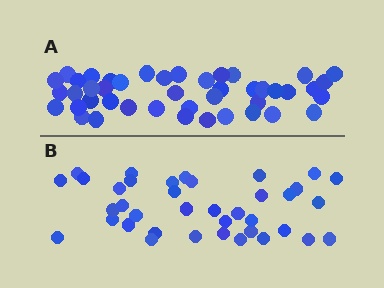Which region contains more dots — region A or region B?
Region A (the top region) has more dots.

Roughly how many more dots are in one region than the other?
Region A has about 6 more dots than region B.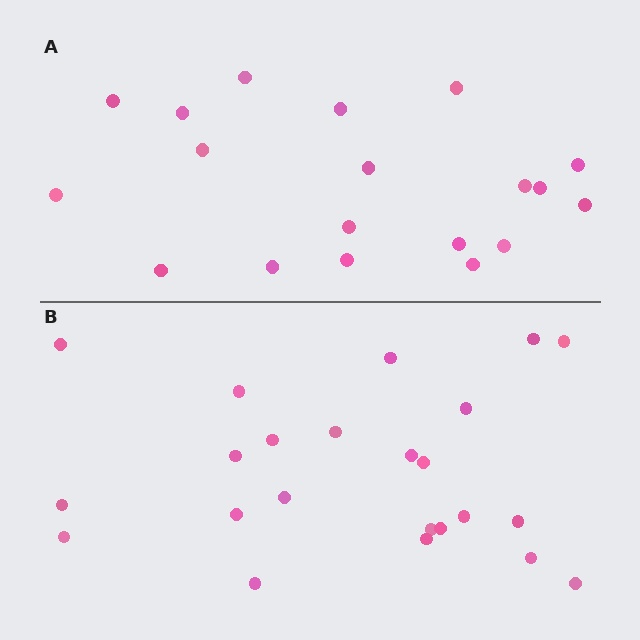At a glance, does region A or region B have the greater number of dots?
Region B (the bottom region) has more dots.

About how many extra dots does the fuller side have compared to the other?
Region B has about 4 more dots than region A.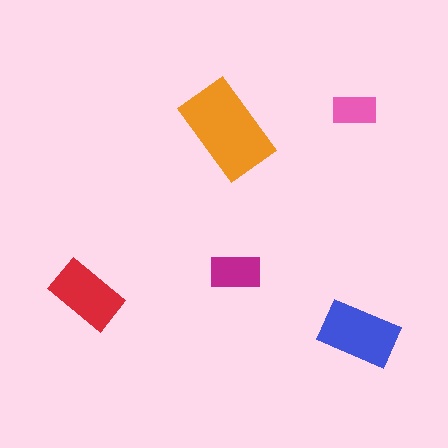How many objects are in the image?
There are 5 objects in the image.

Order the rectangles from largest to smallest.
the orange one, the blue one, the red one, the magenta one, the pink one.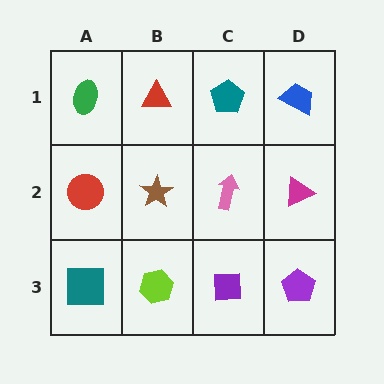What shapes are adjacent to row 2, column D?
A blue trapezoid (row 1, column D), a purple pentagon (row 3, column D), a pink arrow (row 2, column C).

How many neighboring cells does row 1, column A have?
2.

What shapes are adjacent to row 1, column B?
A brown star (row 2, column B), a green ellipse (row 1, column A), a teal pentagon (row 1, column C).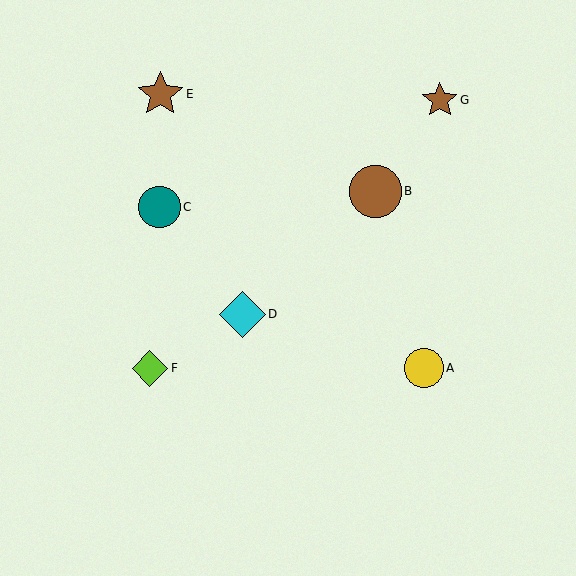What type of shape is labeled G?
Shape G is a brown star.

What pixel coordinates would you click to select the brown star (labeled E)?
Click at (160, 94) to select the brown star E.